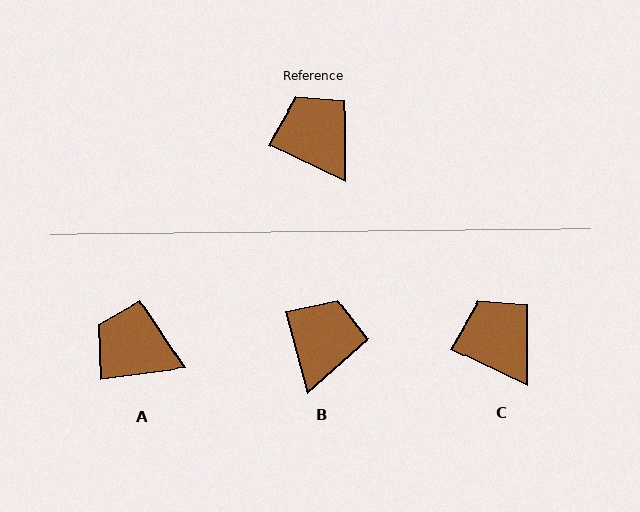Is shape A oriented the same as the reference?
No, it is off by about 33 degrees.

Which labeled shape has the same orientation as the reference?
C.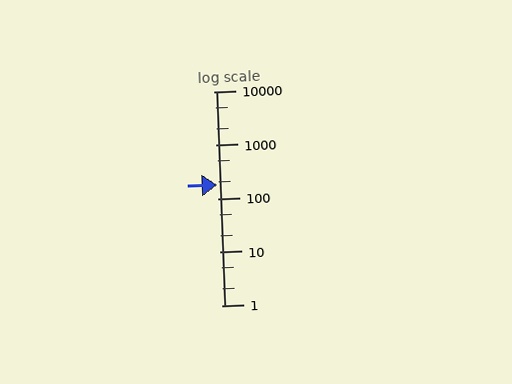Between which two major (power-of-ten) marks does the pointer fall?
The pointer is between 100 and 1000.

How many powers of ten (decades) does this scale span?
The scale spans 4 decades, from 1 to 10000.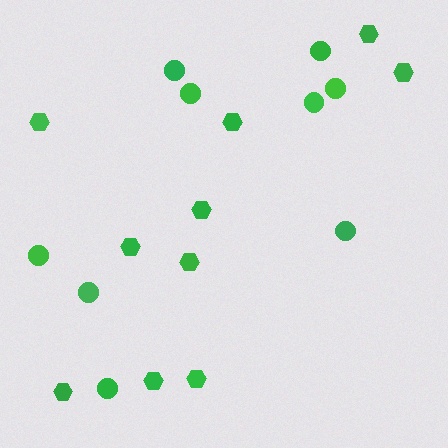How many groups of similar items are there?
There are 2 groups: one group of circles (9) and one group of hexagons (10).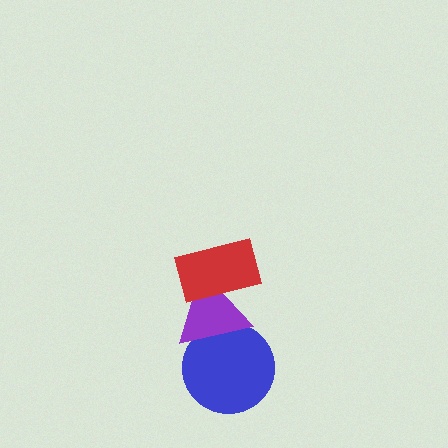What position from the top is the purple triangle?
The purple triangle is 2nd from the top.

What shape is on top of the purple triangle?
The red rectangle is on top of the purple triangle.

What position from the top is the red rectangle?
The red rectangle is 1st from the top.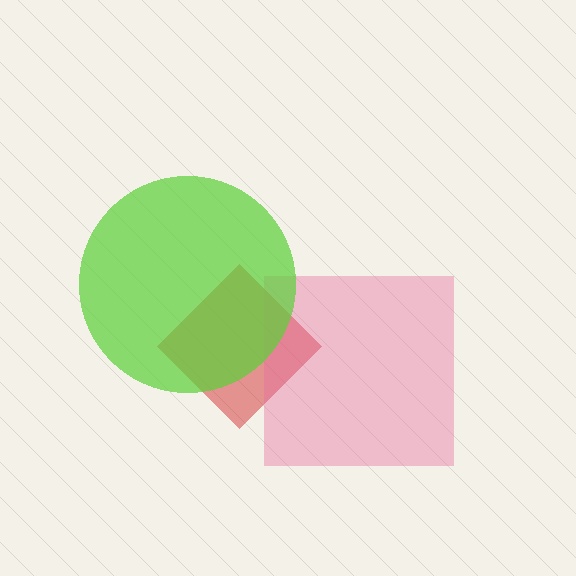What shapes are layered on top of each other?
The layered shapes are: a red diamond, a pink square, a lime circle.